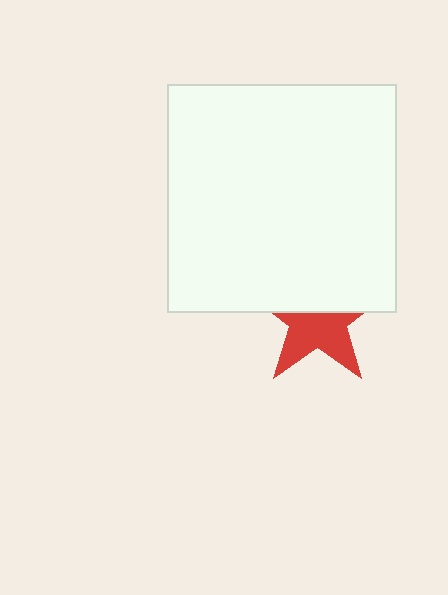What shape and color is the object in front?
The object in front is a white square.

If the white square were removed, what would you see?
You would see the complete red star.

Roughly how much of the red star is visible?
About half of it is visible (roughly 51%).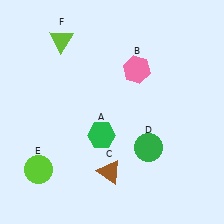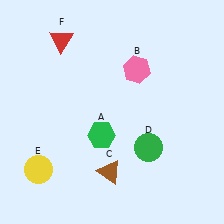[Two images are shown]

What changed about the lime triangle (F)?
In Image 1, F is lime. In Image 2, it changed to red.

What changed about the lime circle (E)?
In Image 1, E is lime. In Image 2, it changed to yellow.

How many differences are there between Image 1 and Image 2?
There are 2 differences between the two images.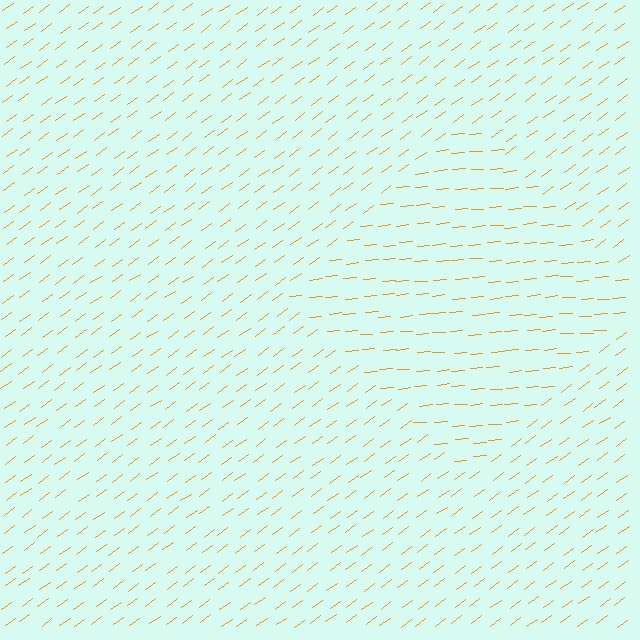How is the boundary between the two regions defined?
The boundary is defined purely by a change in line orientation (approximately 31 degrees difference). All lines are the same color and thickness.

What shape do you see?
I see a diamond.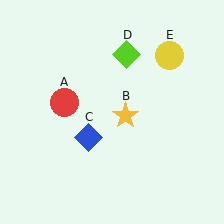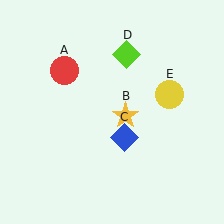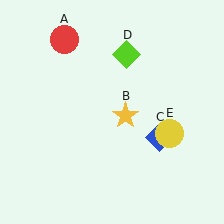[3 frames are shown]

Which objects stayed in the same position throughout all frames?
Yellow star (object B) and lime diamond (object D) remained stationary.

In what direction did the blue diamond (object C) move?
The blue diamond (object C) moved right.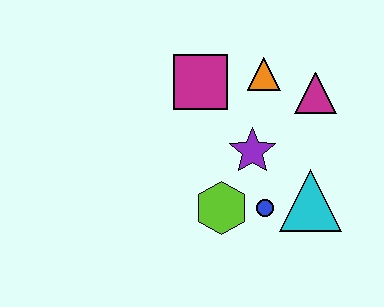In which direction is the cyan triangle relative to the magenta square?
The cyan triangle is below the magenta square.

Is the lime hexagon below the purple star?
Yes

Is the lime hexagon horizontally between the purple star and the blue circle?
No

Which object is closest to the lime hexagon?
The blue circle is closest to the lime hexagon.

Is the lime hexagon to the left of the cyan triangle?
Yes